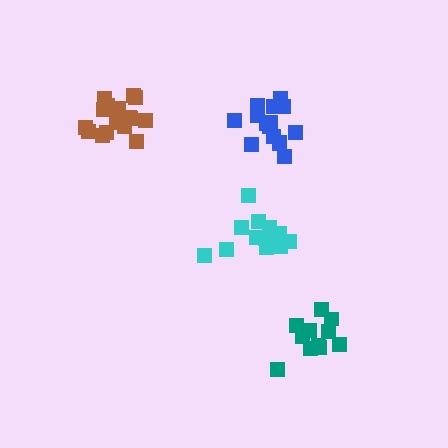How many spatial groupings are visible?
There are 4 spatial groupings.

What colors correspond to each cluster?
The clusters are colored: cyan, teal, brown, blue.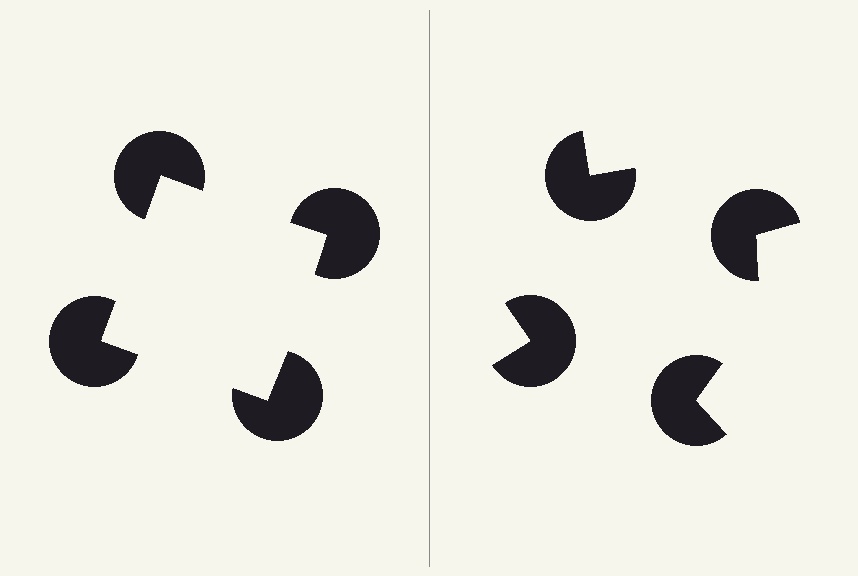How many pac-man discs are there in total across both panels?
8 — 4 on each side.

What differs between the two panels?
The pac-man discs are positioned identically on both sides; only the wedge orientations differ. On the left they align to a square; on the right they are misaligned.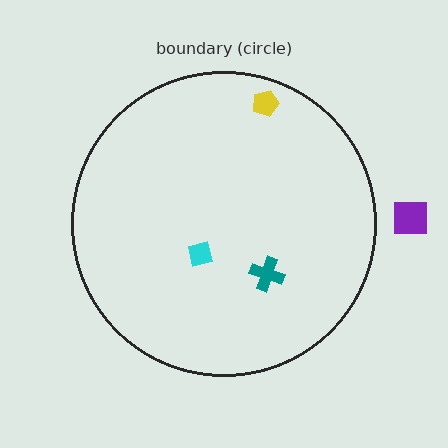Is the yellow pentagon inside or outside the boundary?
Inside.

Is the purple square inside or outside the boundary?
Outside.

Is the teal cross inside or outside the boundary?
Inside.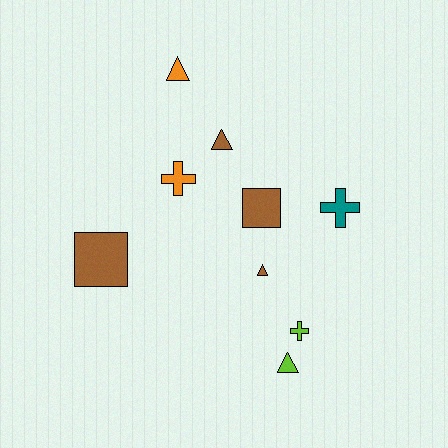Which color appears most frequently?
Brown, with 4 objects.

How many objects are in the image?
There are 9 objects.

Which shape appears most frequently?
Triangle, with 4 objects.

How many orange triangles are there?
There is 1 orange triangle.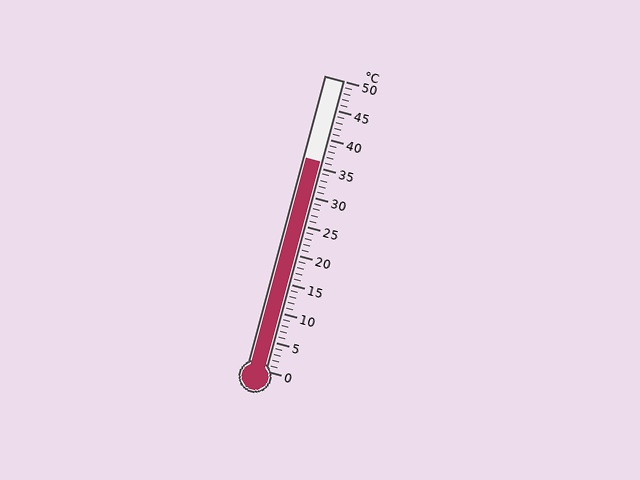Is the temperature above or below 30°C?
The temperature is above 30°C.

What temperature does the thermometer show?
The thermometer shows approximately 36°C.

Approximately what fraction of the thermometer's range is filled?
The thermometer is filled to approximately 70% of its range.